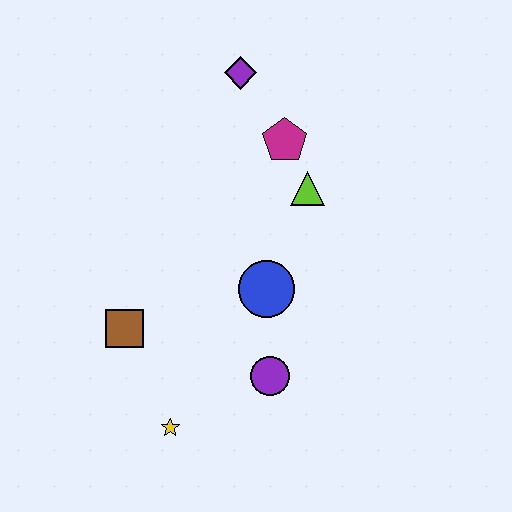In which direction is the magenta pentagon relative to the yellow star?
The magenta pentagon is above the yellow star.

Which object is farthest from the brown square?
The purple diamond is farthest from the brown square.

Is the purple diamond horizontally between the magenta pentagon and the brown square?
Yes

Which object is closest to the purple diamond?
The magenta pentagon is closest to the purple diamond.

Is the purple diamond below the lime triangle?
No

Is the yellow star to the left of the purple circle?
Yes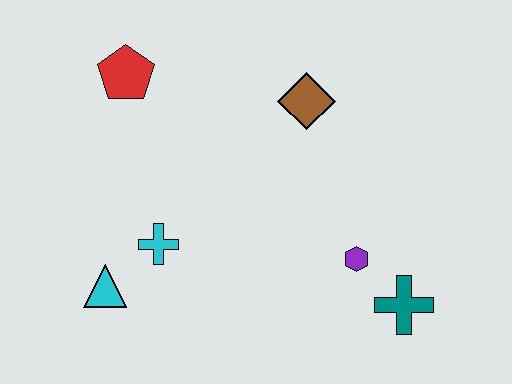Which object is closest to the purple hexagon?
The teal cross is closest to the purple hexagon.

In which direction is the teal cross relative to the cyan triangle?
The teal cross is to the right of the cyan triangle.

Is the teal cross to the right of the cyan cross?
Yes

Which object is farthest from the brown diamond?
The cyan triangle is farthest from the brown diamond.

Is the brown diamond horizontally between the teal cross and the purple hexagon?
No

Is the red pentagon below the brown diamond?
No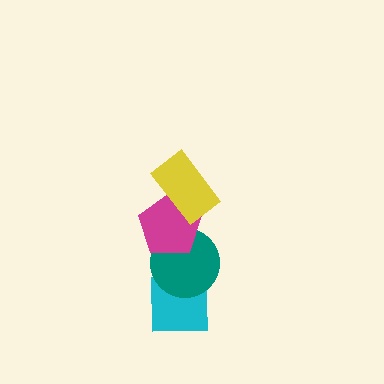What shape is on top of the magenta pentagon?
The yellow rectangle is on top of the magenta pentagon.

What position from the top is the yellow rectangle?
The yellow rectangle is 1st from the top.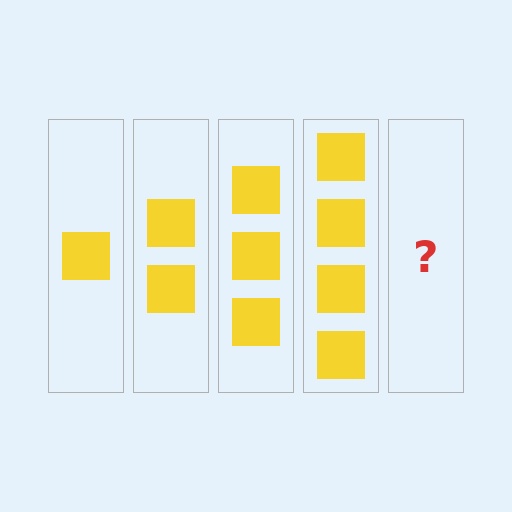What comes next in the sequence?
The next element should be 5 squares.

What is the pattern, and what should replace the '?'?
The pattern is that each step adds one more square. The '?' should be 5 squares.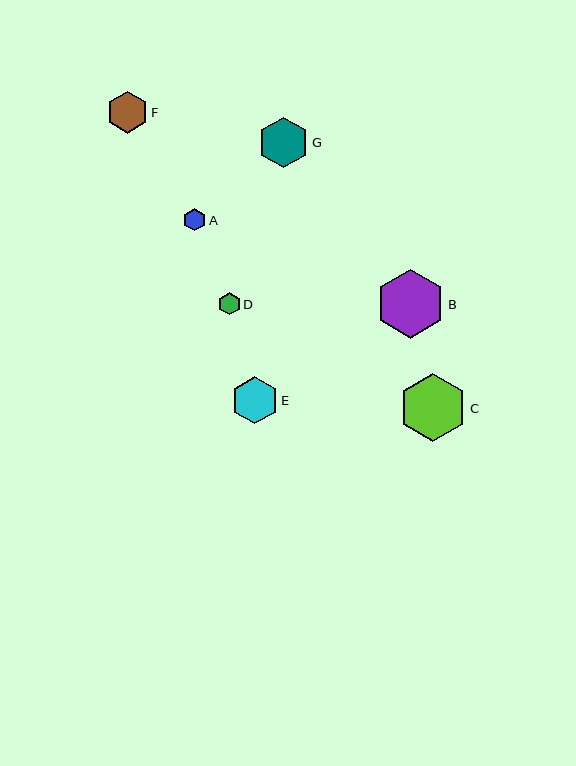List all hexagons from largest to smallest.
From largest to smallest: B, C, G, E, F, A, D.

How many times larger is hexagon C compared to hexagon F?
Hexagon C is approximately 1.6 times the size of hexagon F.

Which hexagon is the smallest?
Hexagon D is the smallest with a size of approximately 22 pixels.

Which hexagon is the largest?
Hexagon B is the largest with a size of approximately 69 pixels.